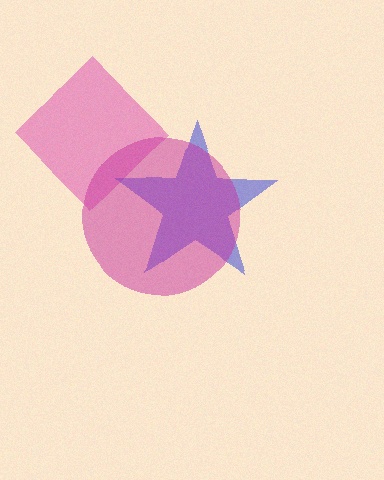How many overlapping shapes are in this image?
There are 3 overlapping shapes in the image.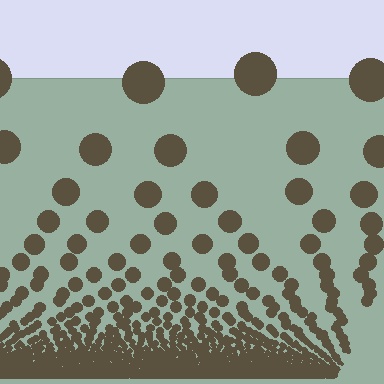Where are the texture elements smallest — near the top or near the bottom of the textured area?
Near the bottom.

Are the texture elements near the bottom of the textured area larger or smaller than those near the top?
Smaller. The gradient is inverted — elements near the bottom are smaller and denser.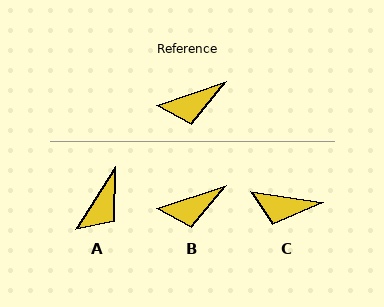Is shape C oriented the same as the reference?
No, it is off by about 27 degrees.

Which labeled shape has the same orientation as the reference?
B.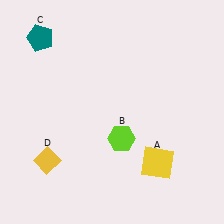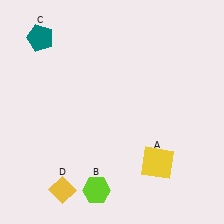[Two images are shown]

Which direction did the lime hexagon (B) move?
The lime hexagon (B) moved down.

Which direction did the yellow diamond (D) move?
The yellow diamond (D) moved down.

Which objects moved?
The objects that moved are: the lime hexagon (B), the yellow diamond (D).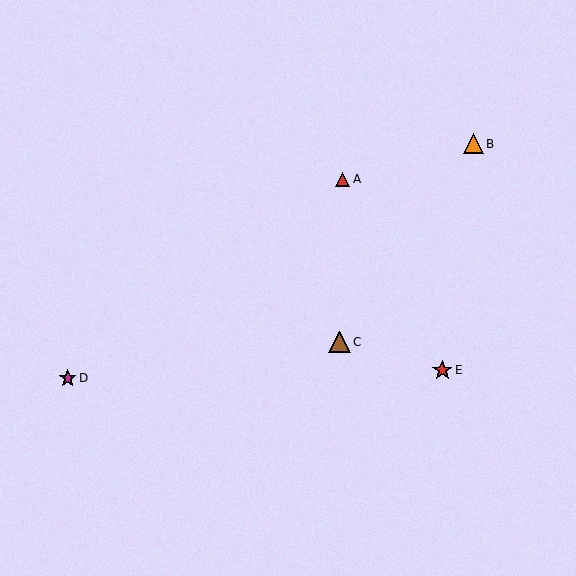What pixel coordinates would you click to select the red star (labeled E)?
Click at (442, 370) to select the red star E.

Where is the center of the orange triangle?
The center of the orange triangle is at (473, 144).